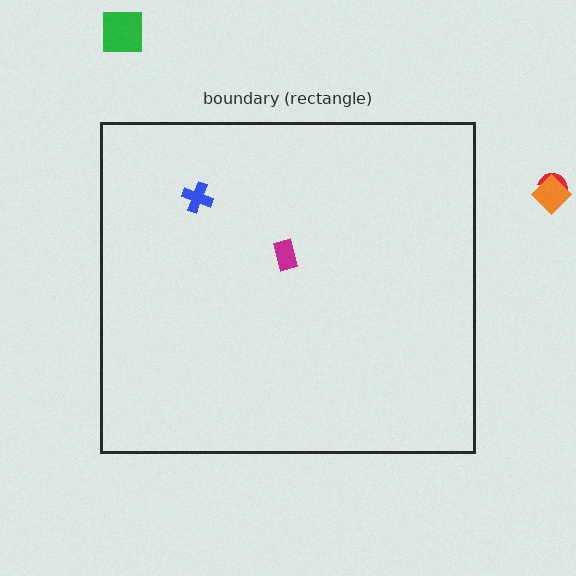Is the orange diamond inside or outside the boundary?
Outside.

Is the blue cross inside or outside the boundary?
Inside.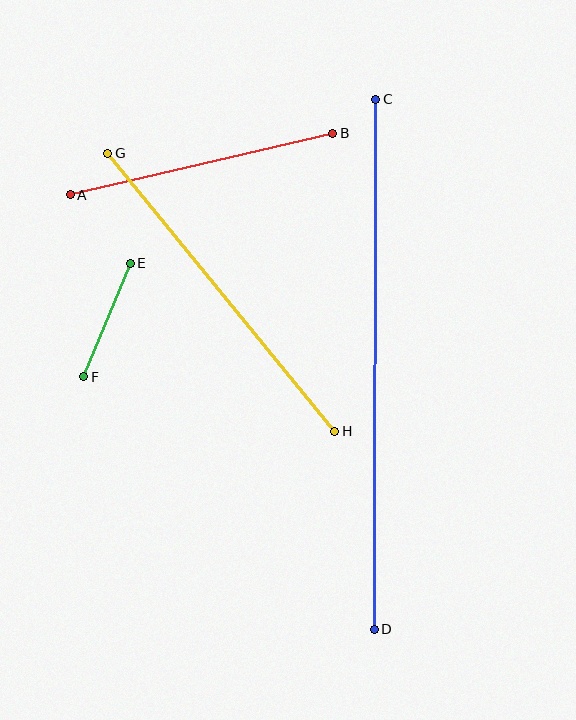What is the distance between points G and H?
The distance is approximately 359 pixels.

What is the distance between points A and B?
The distance is approximately 270 pixels.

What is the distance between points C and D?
The distance is approximately 530 pixels.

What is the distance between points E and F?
The distance is approximately 123 pixels.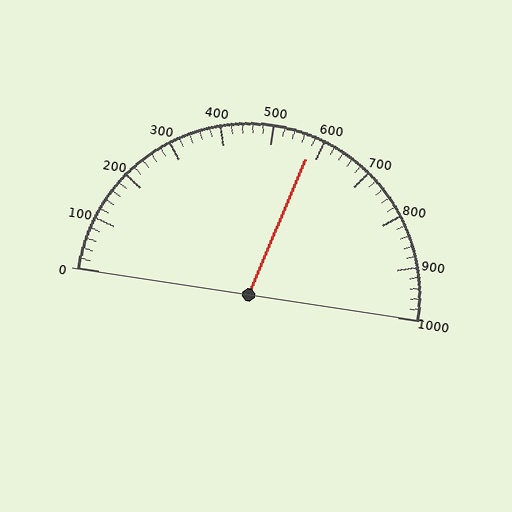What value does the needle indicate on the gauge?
The needle indicates approximately 580.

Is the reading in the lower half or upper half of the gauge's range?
The reading is in the upper half of the range (0 to 1000).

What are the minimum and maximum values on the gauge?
The gauge ranges from 0 to 1000.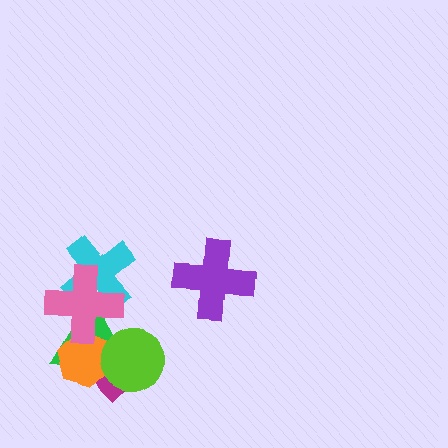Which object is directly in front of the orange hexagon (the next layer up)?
The lime circle is directly in front of the orange hexagon.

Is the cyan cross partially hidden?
Yes, it is partially covered by another shape.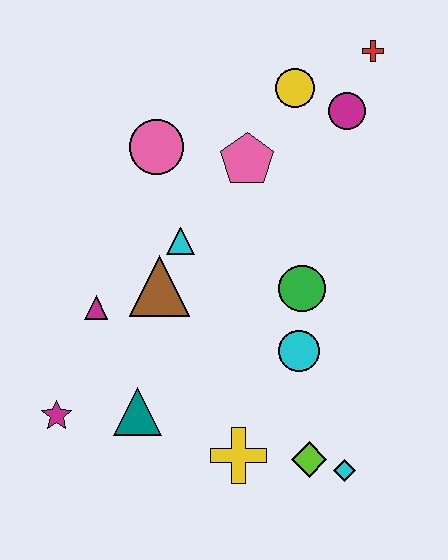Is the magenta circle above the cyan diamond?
Yes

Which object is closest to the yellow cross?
The lime diamond is closest to the yellow cross.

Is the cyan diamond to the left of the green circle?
No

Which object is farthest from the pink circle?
The cyan diamond is farthest from the pink circle.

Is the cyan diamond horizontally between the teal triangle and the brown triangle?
No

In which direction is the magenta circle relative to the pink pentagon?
The magenta circle is to the right of the pink pentagon.